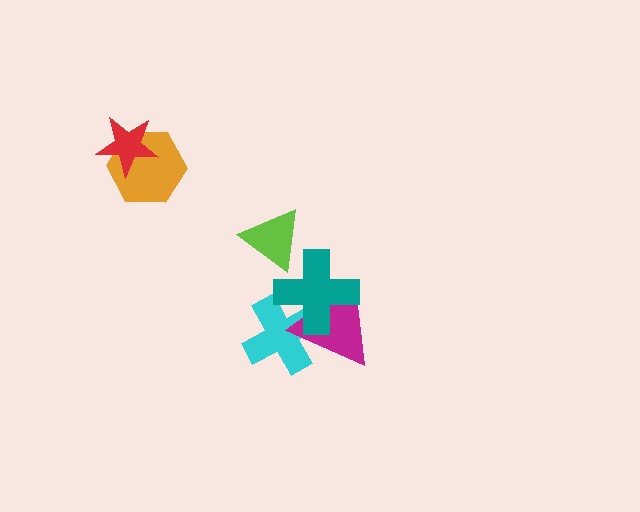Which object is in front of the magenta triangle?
The teal cross is in front of the magenta triangle.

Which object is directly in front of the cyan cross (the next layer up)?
The magenta triangle is directly in front of the cyan cross.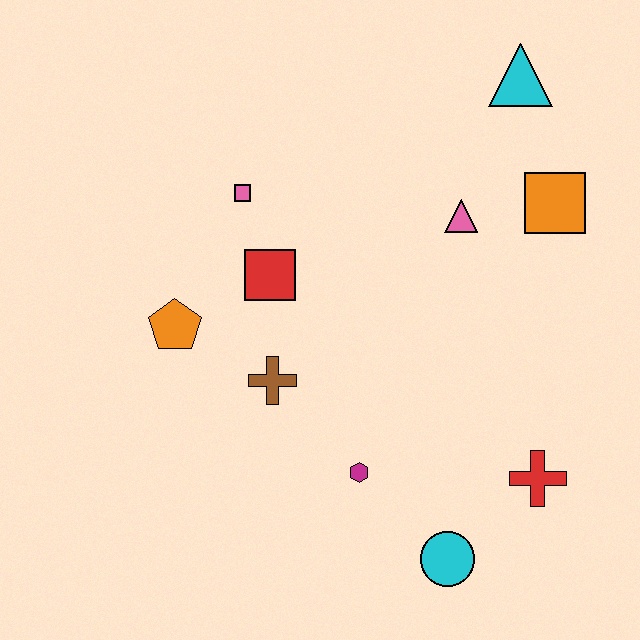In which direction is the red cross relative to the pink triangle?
The red cross is below the pink triangle.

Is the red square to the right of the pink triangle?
No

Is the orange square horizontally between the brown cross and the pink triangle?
No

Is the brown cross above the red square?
No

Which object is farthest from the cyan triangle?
The cyan circle is farthest from the cyan triangle.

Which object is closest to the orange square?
The pink triangle is closest to the orange square.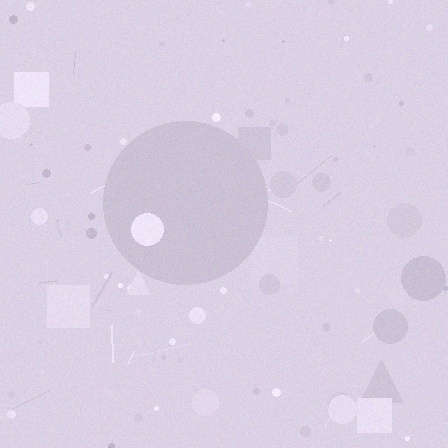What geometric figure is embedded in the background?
A circle is embedded in the background.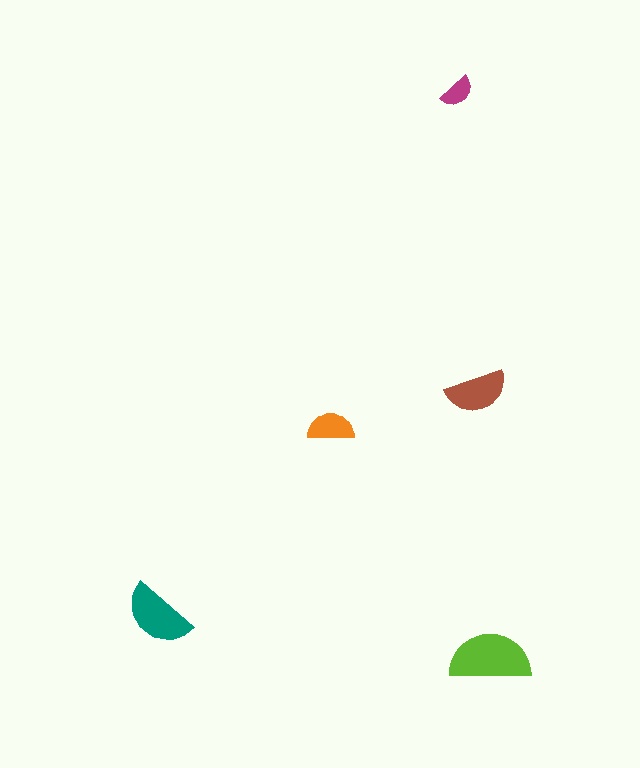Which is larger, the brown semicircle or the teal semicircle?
The teal one.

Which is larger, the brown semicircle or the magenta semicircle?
The brown one.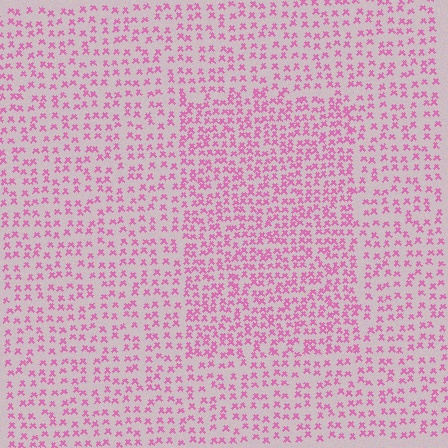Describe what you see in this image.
The image contains small pink elements arranged at two different densities. A rectangle-shaped region is visible where the elements are more densely packed than the surrounding area.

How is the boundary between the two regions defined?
The boundary is defined by a change in element density (approximately 1.6x ratio). All elements are the same color, size, and shape.